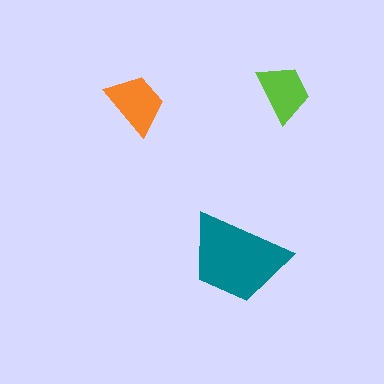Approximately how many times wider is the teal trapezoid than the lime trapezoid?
About 1.5 times wider.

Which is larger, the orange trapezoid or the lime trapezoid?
The orange one.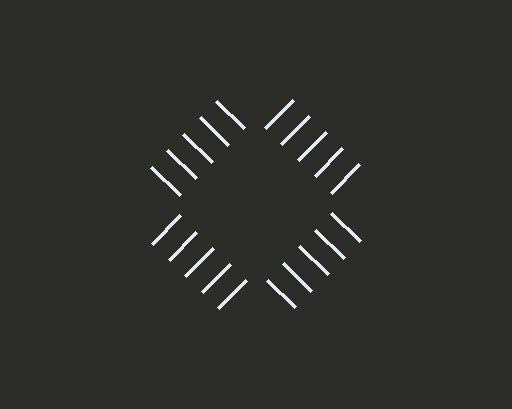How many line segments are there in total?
20 — 5 along each of the 4 edges.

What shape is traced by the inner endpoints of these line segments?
An illusory square — the line segments terminate on its edges but no continuous stroke is drawn.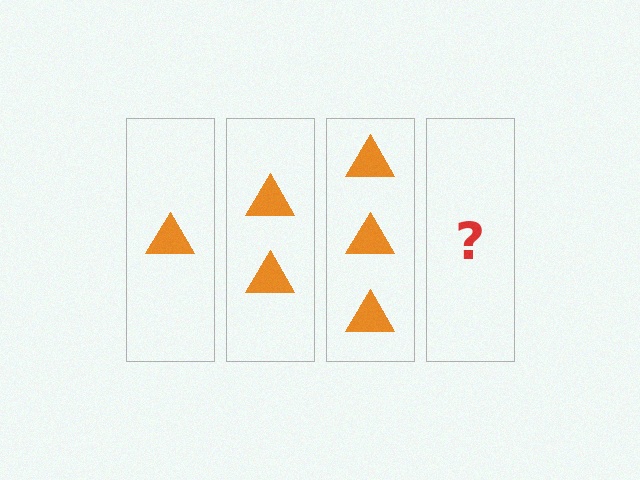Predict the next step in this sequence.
The next step is 4 triangles.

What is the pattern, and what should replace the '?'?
The pattern is that each step adds one more triangle. The '?' should be 4 triangles.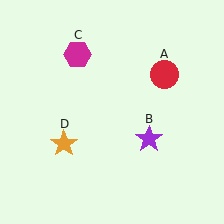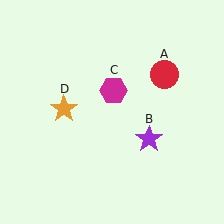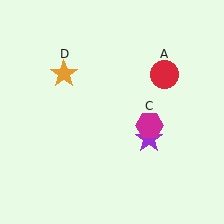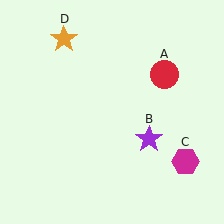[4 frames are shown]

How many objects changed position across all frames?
2 objects changed position: magenta hexagon (object C), orange star (object D).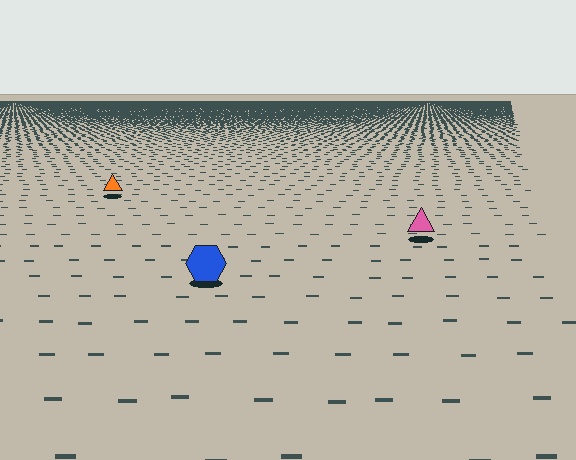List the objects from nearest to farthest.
From nearest to farthest: the blue hexagon, the pink triangle, the orange triangle.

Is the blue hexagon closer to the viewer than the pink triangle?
Yes. The blue hexagon is closer — you can tell from the texture gradient: the ground texture is coarser near it.